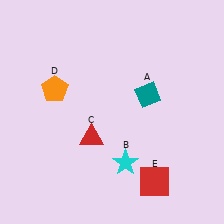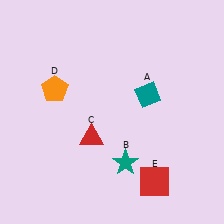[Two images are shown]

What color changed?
The star (B) changed from cyan in Image 1 to teal in Image 2.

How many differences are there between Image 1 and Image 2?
There is 1 difference between the two images.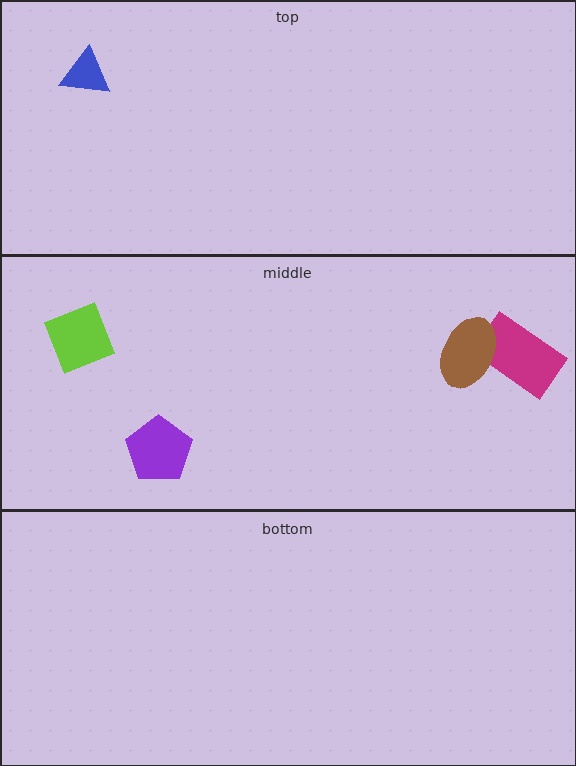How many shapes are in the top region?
1.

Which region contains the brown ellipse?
The middle region.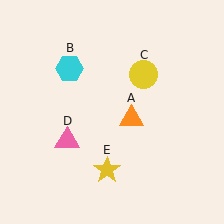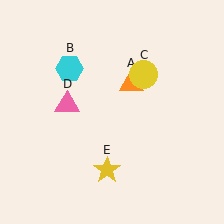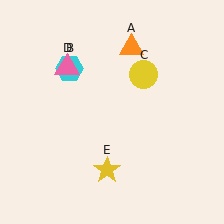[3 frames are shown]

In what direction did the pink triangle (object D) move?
The pink triangle (object D) moved up.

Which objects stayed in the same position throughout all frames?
Cyan hexagon (object B) and yellow circle (object C) and yellow star (object E) remained stationary.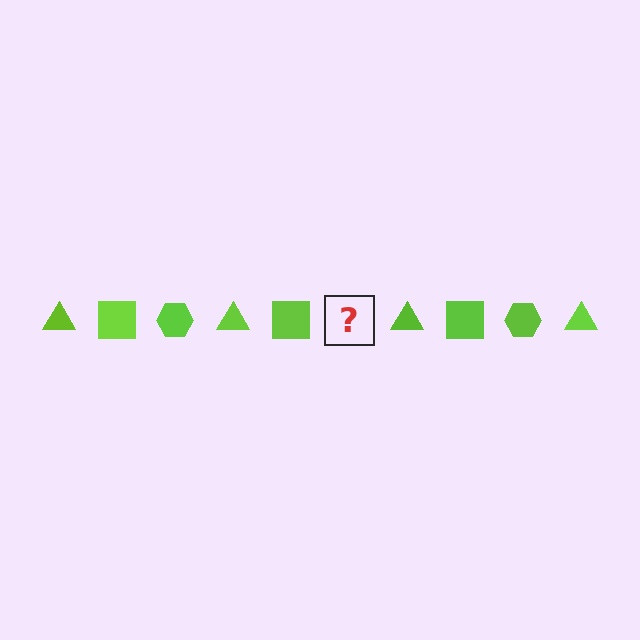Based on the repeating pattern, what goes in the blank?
The blank should be a lime hexagon.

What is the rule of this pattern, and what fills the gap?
The rule is that the pattern cycles through triangle, square, hexagon shapes in lime. The gap should be filled with a lime hexagon.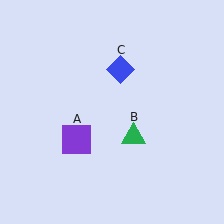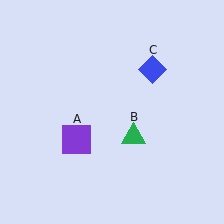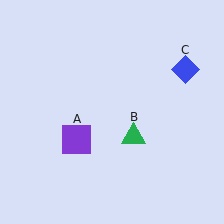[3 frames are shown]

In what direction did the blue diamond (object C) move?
The blue diamond (object C) moved right.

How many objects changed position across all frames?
1 object changed position: blue diamond (object C).